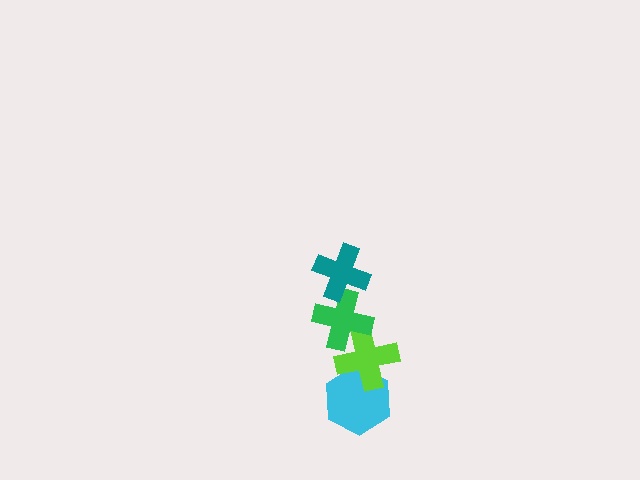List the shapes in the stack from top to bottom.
From top to bottom: the teal cross, the green cross, the lime cross, the cyan hexagon.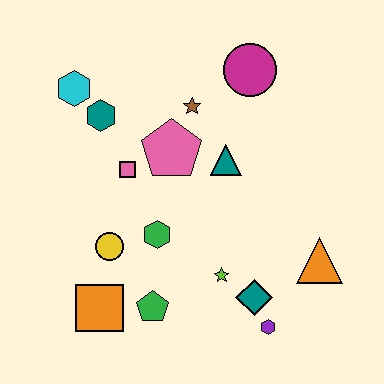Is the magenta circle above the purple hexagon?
Yes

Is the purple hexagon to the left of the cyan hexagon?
No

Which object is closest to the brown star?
The pink pentagon is closest to the brown star.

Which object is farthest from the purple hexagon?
The cyan hexagon is farthest from the purple hexagon.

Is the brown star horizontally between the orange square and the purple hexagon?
Yes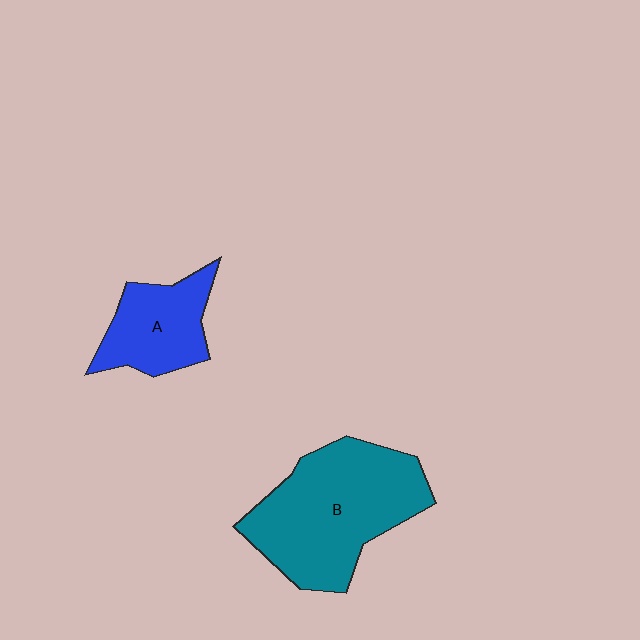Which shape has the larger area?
Shape B (teal).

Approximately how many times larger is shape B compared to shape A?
Approximately 2.0 times.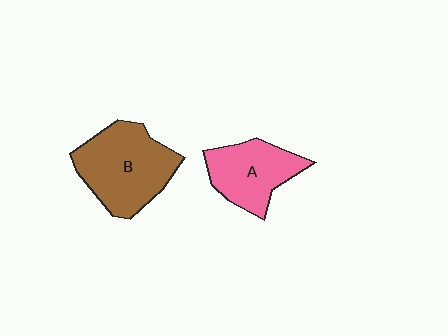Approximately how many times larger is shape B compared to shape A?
Approximately 1.4 times.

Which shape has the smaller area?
Shape A (pink).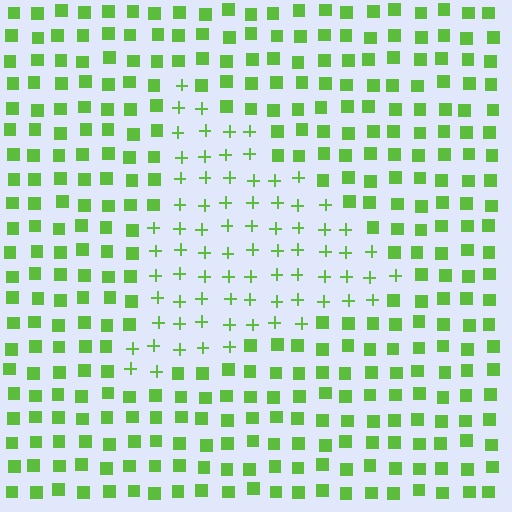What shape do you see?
I see a triangle.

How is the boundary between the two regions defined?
The boundary is defined by a change in element shape: plus signs inside vs. squares outside. All elements share the same color and spacing.